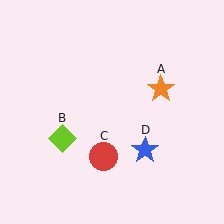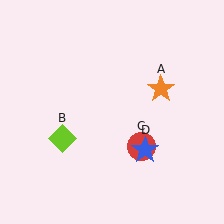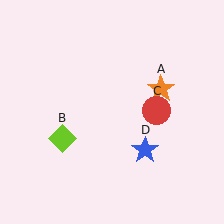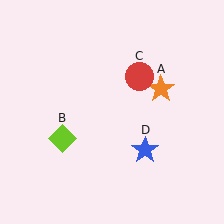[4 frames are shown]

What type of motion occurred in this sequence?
The red circle (object C) rotated counterclockwise around the center of the scene.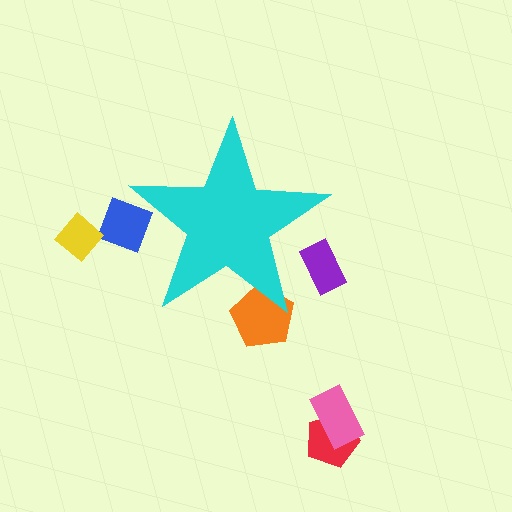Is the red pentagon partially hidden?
No, the red pentagon is fully visible.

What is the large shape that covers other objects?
A cyan star.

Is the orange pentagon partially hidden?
Yes, the orange pentagon is partially hidden behind the cyan star.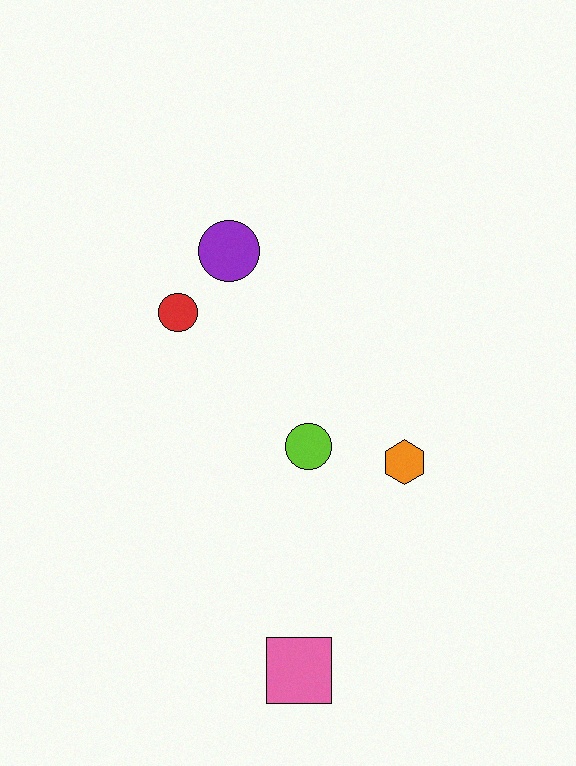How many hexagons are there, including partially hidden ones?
There is 1 hexagon.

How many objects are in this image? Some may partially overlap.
There are 5 objects.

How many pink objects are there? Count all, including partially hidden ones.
There is 1 pink object.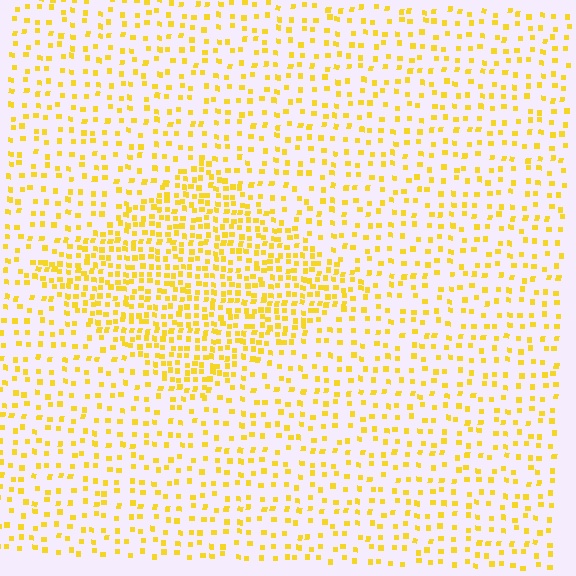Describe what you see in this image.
The image contains small yellow elements arranged at two different densities. A diamond-shaped region is visible where the elements are more densely packed than the surrounding area.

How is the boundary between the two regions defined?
The boundary is defined by a change in element density (approximately 2.2x ratio). All elements are the same color, size, and shape.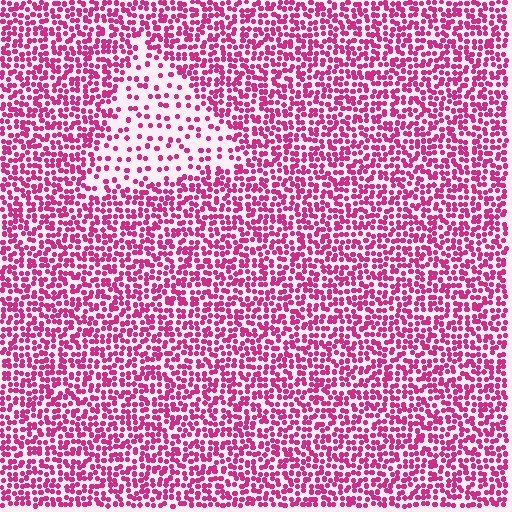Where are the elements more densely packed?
The elements are more densely packed outside the triangle boundary.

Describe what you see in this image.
The image contains small magenta elements arranged at two different densities. A triangle-shaped region is visible where the elements are less densely packed than the surrounding area.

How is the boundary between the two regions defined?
The boundary is defined by a change in element density (approximately 2.7x ratio). All elements are the same color, size, and shape.